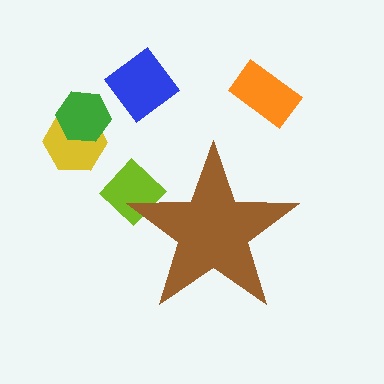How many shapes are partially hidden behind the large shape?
1 shape is partially hidden.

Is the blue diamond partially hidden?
No, the blue diamond is fully visible.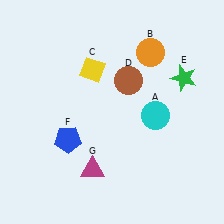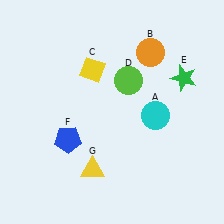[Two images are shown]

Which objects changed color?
D changed from brown to lime. G changed from magenta to yellow.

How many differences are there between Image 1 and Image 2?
There are 2 differences between the two images.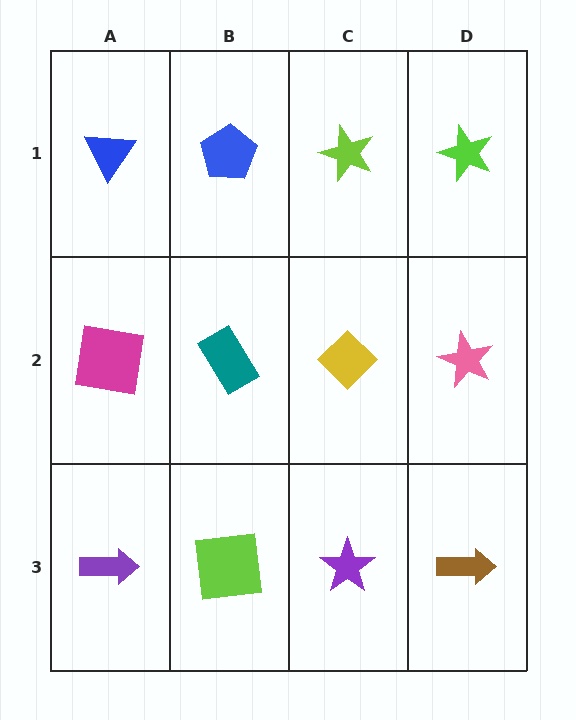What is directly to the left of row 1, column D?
A lime star.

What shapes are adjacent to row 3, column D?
A pink star (row 2, column D), a purple star (row 3, column C).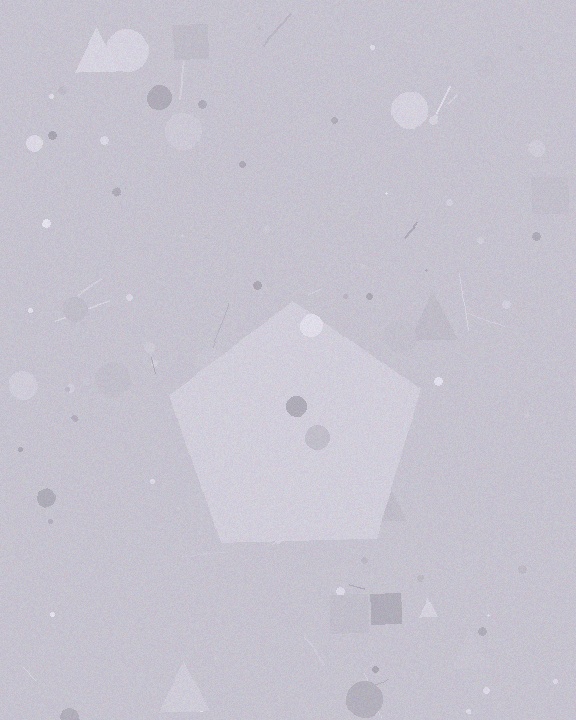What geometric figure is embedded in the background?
A pentagon is embedded in the background.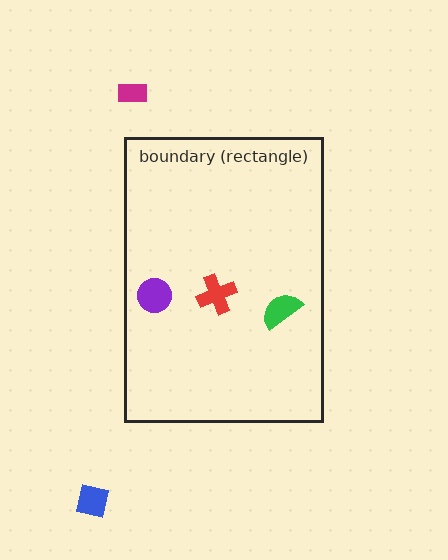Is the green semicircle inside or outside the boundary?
Inside.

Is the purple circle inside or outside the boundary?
Inside.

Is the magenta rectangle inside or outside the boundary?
Outside.